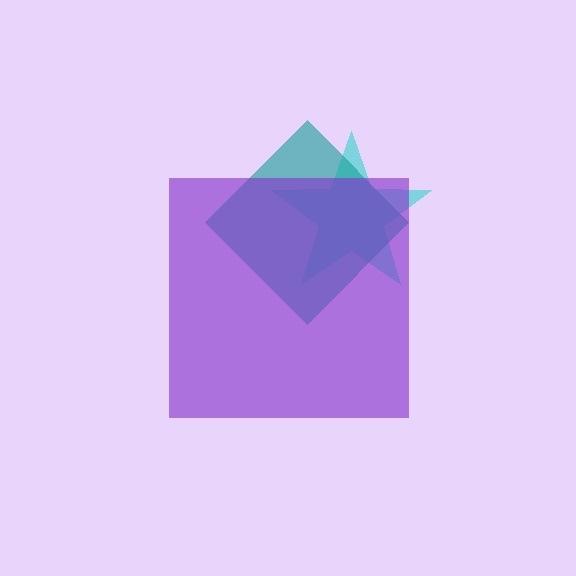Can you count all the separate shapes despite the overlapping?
Yes, there are 3 separate shapes.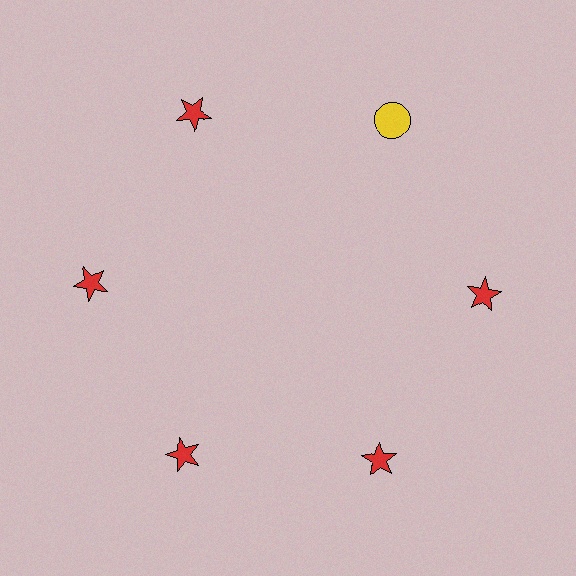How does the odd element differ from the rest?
It differs in both color (yellow instead of red) and shape (circle instead of star).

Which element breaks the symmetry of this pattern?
The yellow circle at roughly the 1 o'clock position breaks the symmetry. All other shapes are red stars.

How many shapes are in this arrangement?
There are 6 shapes arranged in a ring pattern.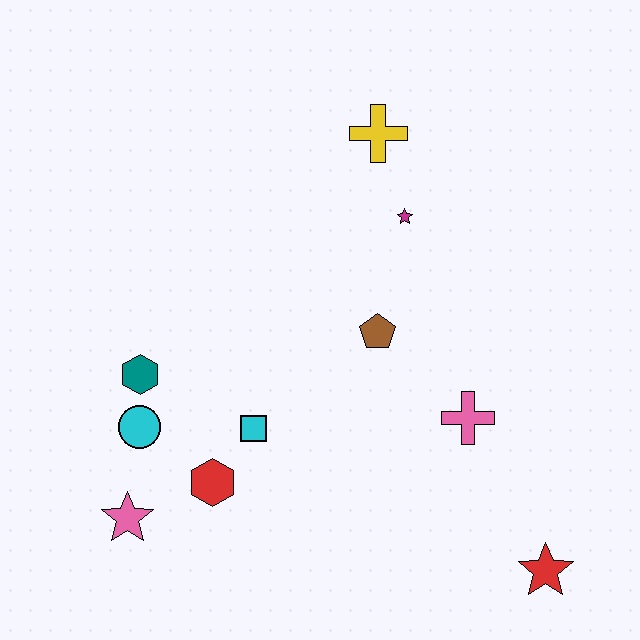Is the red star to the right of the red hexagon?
Yes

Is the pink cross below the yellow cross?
Yes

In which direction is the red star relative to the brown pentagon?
The red star is below the brown pentagon.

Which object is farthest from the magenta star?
The pink star is farthest from the magenta star.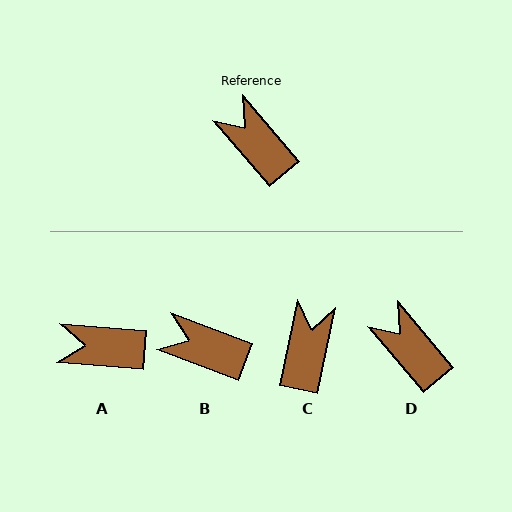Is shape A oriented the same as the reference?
No, it is off by about 45 degrees.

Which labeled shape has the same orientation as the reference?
D.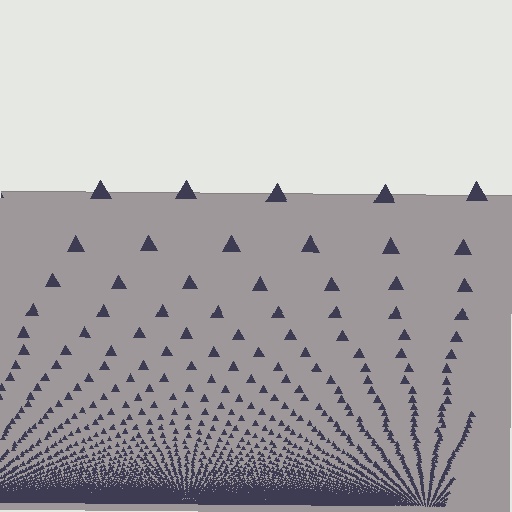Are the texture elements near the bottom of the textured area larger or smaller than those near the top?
Smaller. The gradient is inverted — elements near the bottom are smaller and denser.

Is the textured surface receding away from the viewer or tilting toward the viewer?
The surface appears to tilt toward the viewer. Texture elements get larger and sparser toward the top.